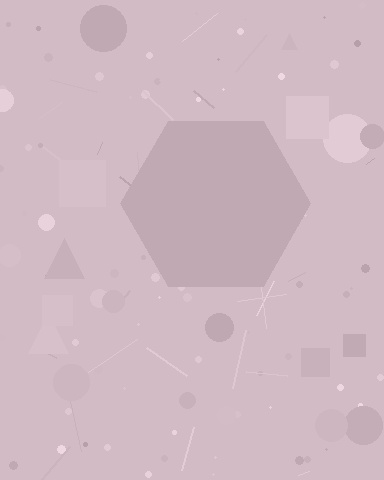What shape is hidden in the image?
A hexagon is hidden in the image.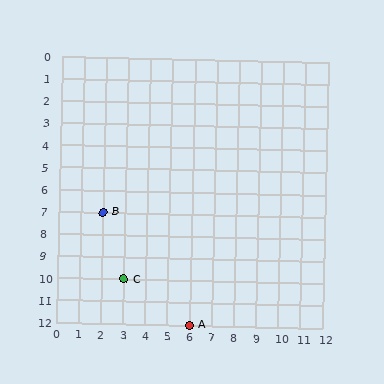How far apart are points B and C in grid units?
Points B and C are 1 column and 3 rows apart (about 3.2 grid units diagonally).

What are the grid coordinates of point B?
Point B is at grid coordinates (2, 7).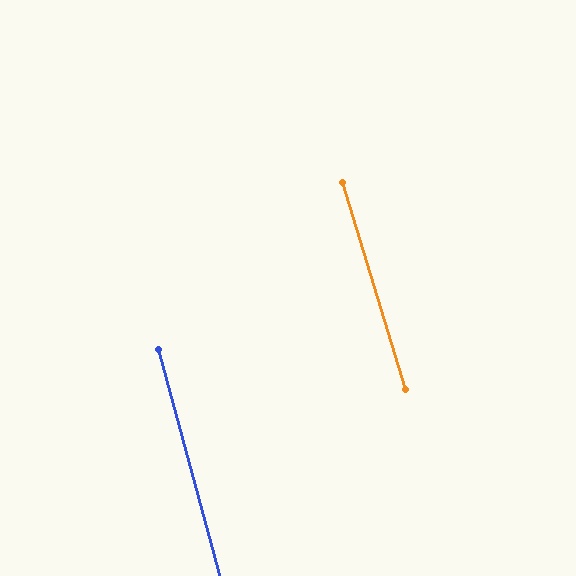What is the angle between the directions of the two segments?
Approximately 2 degrees.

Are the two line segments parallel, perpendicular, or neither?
Parallel — their directions differ by only 1.9°.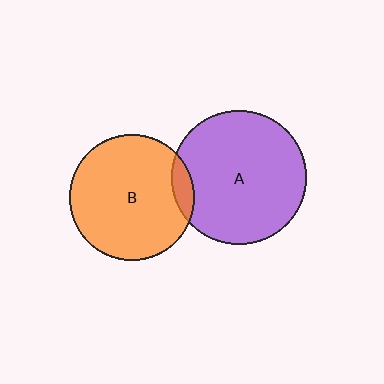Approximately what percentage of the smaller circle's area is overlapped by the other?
Approximately 10%.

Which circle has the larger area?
Circle A (purple).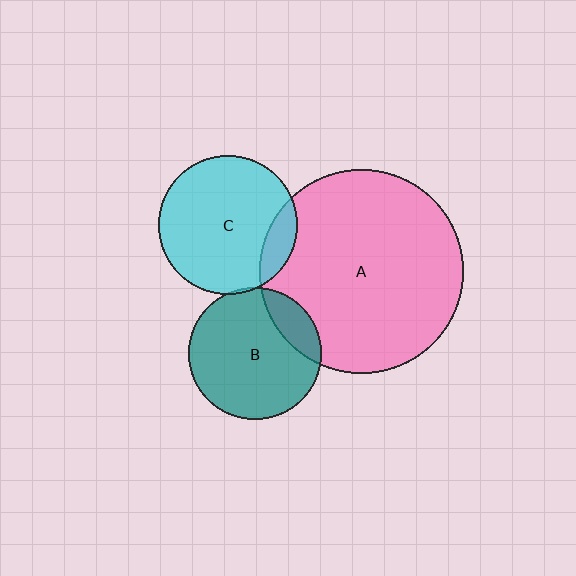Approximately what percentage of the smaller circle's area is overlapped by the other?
Approximately 15%.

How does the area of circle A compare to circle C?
Approximately 2.1 times.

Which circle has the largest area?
Circle A (pink).